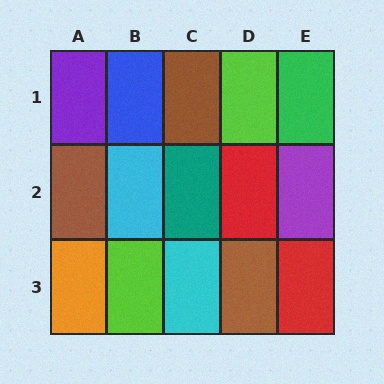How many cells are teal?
1 cell is teal.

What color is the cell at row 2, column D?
Red.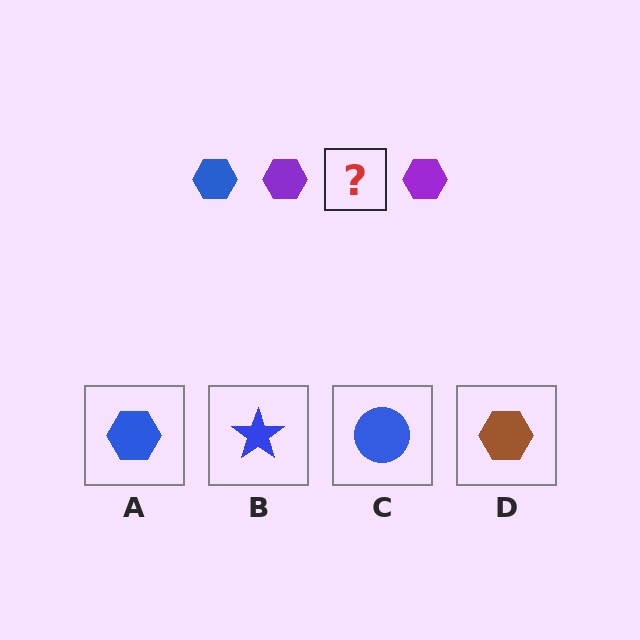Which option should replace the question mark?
Option A.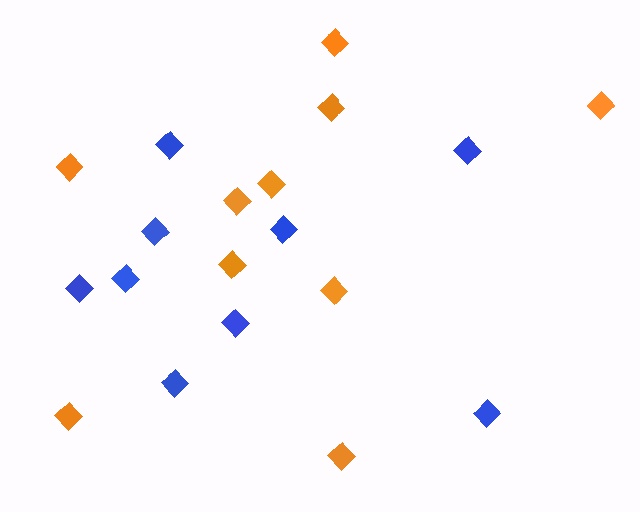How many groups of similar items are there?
There are 2 groups: one group of orange diamonds (10) and one group of blue diamonds (9).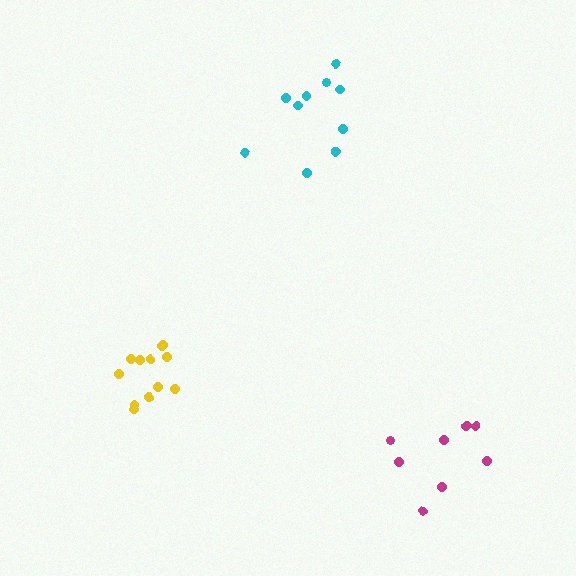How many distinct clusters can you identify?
There are 3 distinct clusters.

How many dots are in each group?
Group 1: 8 dots, Group 2: 10 dots, Group 3: 12 dots (30 total).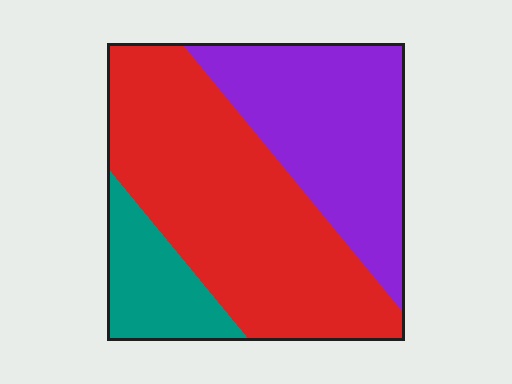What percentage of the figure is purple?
Purple covers about 35% of the figure.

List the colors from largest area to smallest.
From largest to smallest: red, purple, teal.